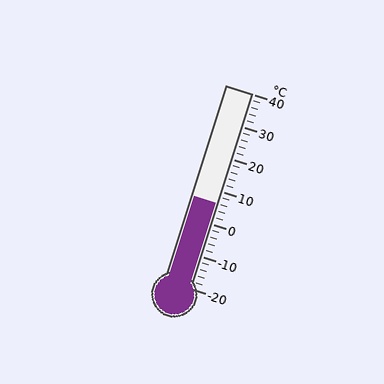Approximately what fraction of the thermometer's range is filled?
The thermometer is filled to approximately 45% of its range.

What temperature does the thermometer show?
The thermometer shows approximately 6°C.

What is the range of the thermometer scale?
The thermometer scale ranges from -20°C to 40°C.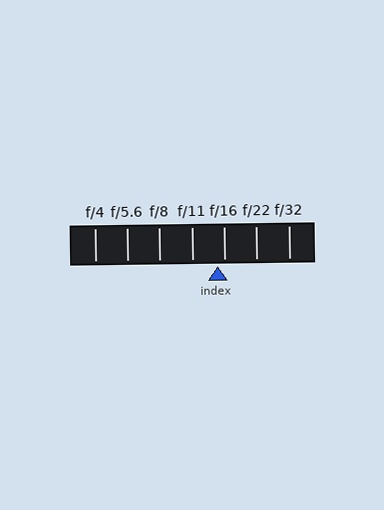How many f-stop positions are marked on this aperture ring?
There are 7 f-stop positions marked.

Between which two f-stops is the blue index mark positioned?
The index mark is between f/11 and f/16.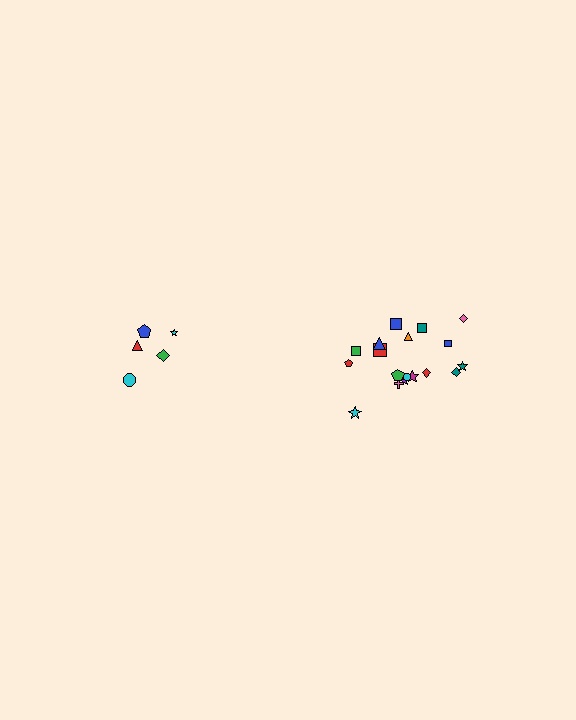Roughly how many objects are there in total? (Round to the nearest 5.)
Roughly 25 objects in total.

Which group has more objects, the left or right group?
The right group.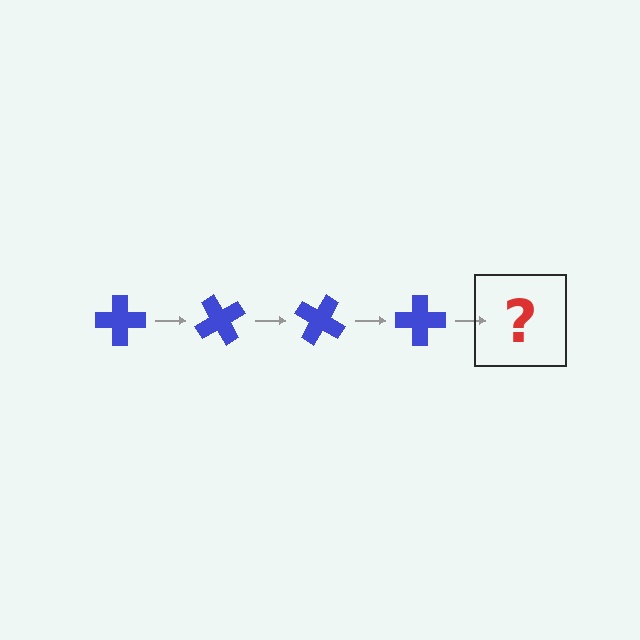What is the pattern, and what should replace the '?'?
The pattern is that the cross rotates 60 degrees each step. The '?' should be a blue cross rotated 240 degrees.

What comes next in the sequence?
The next element should be a blue cross rotated 240 degrees.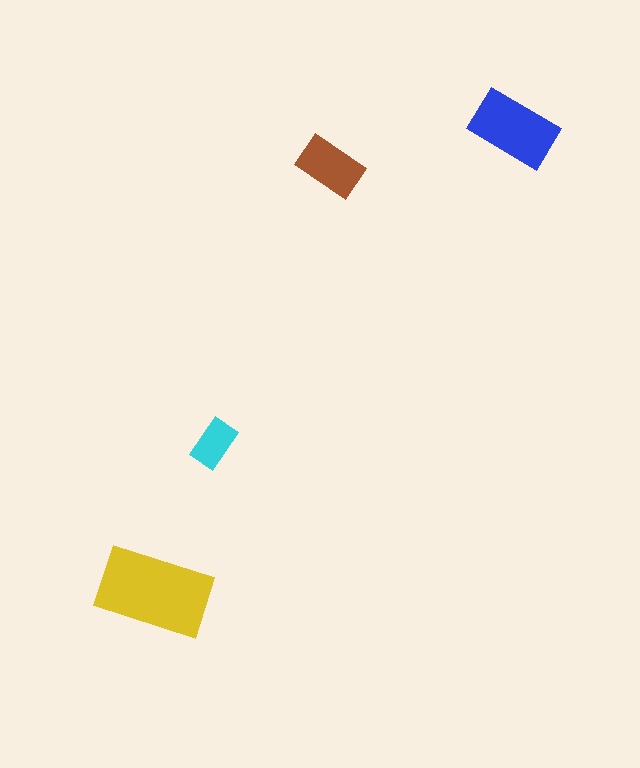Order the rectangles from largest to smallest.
the yellow one, the blue one, the brown one, the cyan one.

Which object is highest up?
The blue rectangle is topmost.